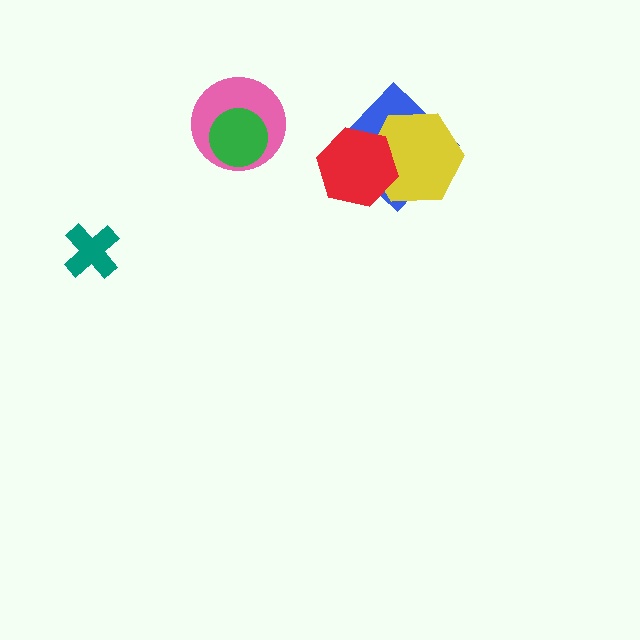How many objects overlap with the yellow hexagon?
2 objects overlap with the yellow hexagon.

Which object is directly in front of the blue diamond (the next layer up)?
The yellow hexagon is directly in front of the blue diamond.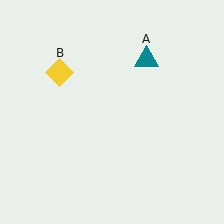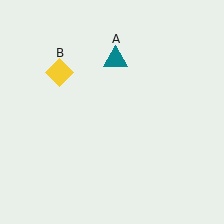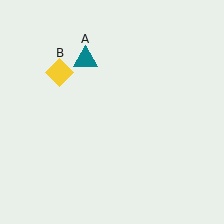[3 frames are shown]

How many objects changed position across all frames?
1 object changed position: teal triangle (object A).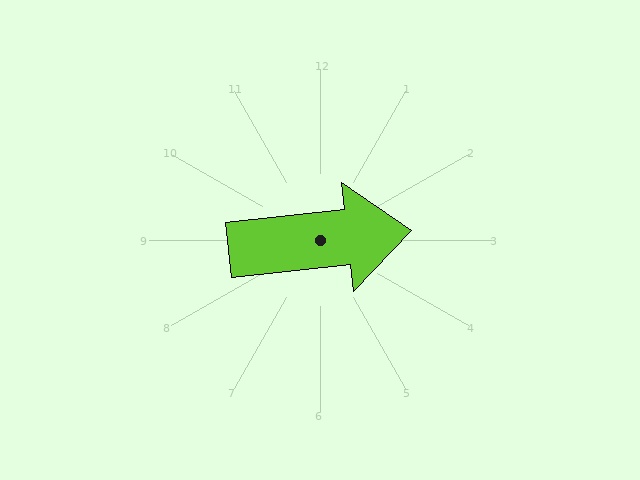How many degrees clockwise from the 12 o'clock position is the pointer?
Approximately 84 degrees.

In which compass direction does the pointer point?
East.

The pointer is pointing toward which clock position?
Roughly 3 o'clock.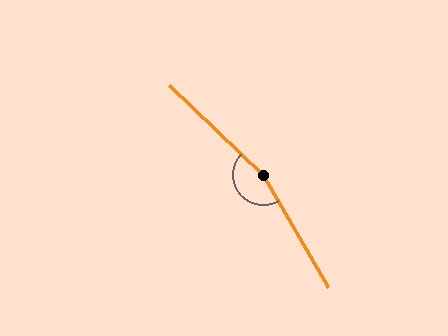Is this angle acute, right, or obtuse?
It is obtuse.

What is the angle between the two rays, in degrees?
Approximately 164 degrees.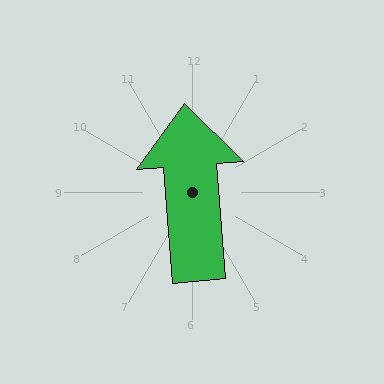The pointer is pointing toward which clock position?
Roughly 12 o'clock.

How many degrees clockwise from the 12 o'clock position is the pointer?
Approximately 355 degrees.